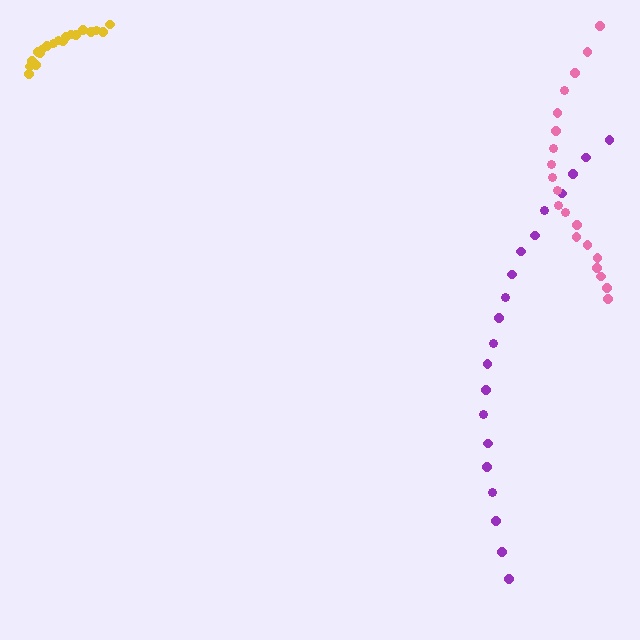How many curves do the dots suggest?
There are 3 distinct paths.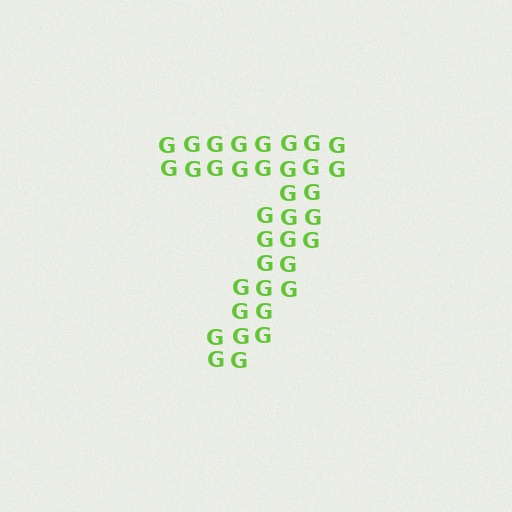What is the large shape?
The large shape is the digit 7.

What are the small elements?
The small elements are letter G's.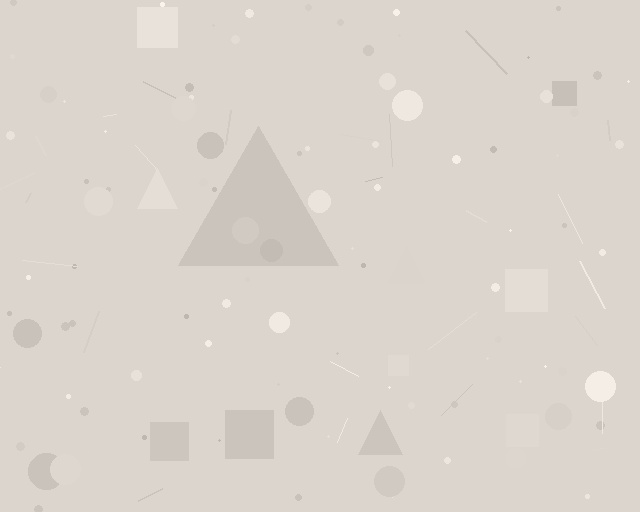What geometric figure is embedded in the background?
A triangle is embedded in the background.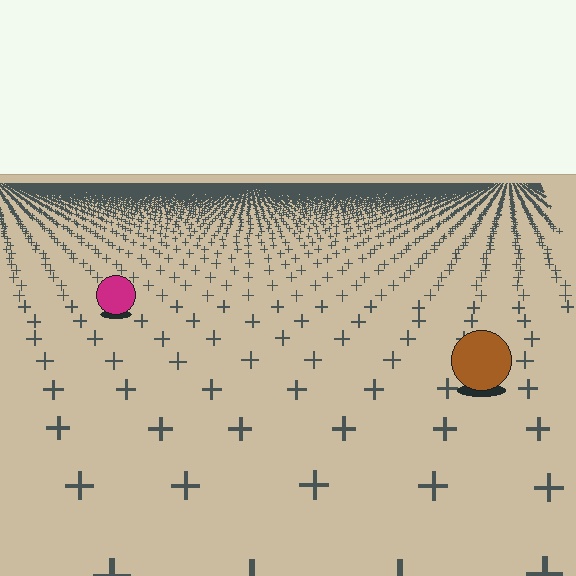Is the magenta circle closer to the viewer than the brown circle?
No. The brown circle is closer — you can tell from the texture gradient: the ground texture is coarser near it.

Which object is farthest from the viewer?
The magenta circle is farthest from the viewer. It appears smaller and the ground texture around it is denser.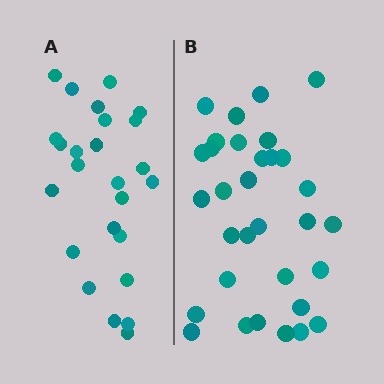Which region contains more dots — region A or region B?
Region B (the right region) has more dots.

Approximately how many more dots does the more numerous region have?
Region B has roughly 8 or so more dots than region A.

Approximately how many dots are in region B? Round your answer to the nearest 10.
About 30 dots. (The exact count is 32, which rounds to 30.)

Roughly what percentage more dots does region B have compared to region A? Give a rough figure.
About 30% more.